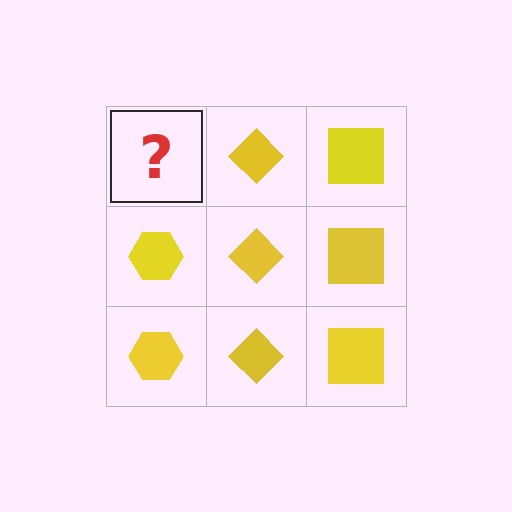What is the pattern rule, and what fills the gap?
The rule is that each column has a consistent shape. The gap should be filled with a yellow hexagon.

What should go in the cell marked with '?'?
The missing cell should contain a yellow hexagon.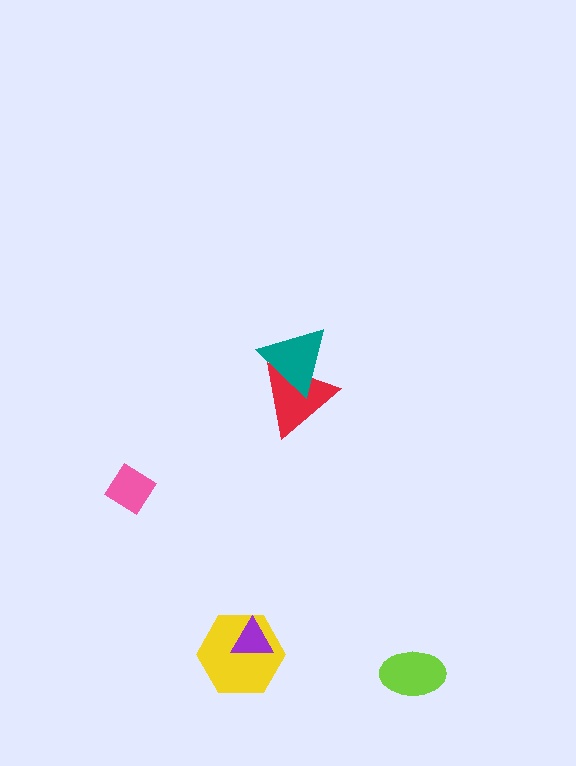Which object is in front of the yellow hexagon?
The purple triangle is in front of the yellow hexagon.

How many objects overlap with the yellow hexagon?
1 object overlaps with the yellow hexagon.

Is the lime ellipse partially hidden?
No, no other shape covers it.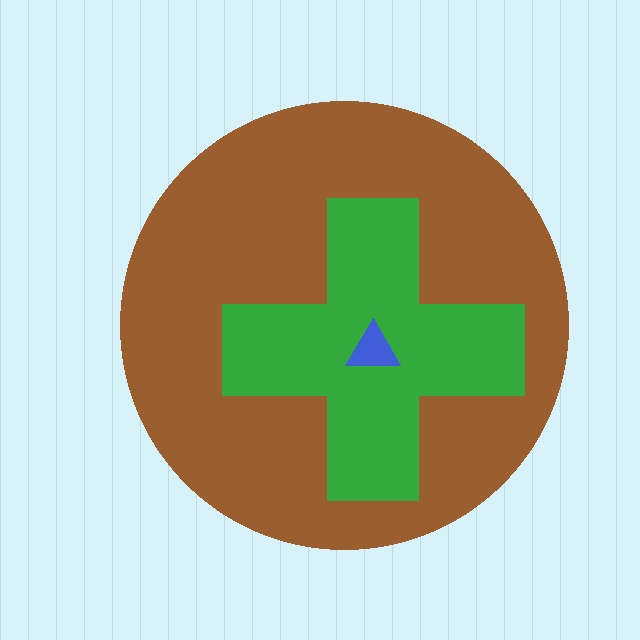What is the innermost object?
The blue triangle.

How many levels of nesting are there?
3.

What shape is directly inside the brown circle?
The green cross.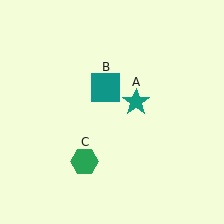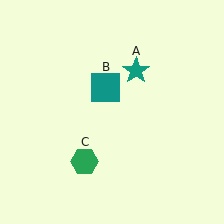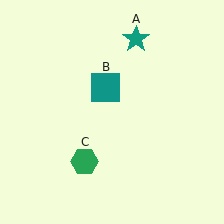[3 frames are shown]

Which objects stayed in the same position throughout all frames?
Teal square (object B) and green hexagon (object C) remained stationary.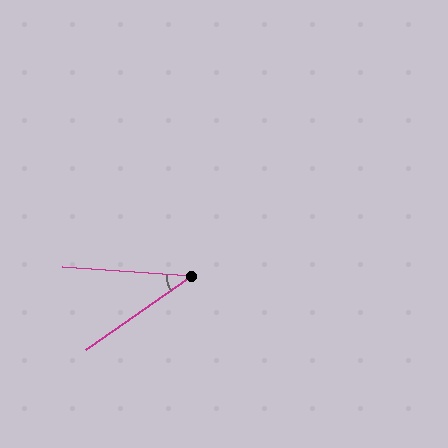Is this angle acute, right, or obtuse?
It is acute.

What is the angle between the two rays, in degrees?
Approximately 39 degrees.